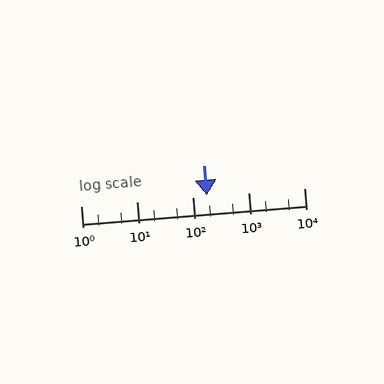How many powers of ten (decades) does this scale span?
The scale spans 4 decades, from 1 to 10000.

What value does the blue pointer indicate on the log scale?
The pointer indicates approximately 180.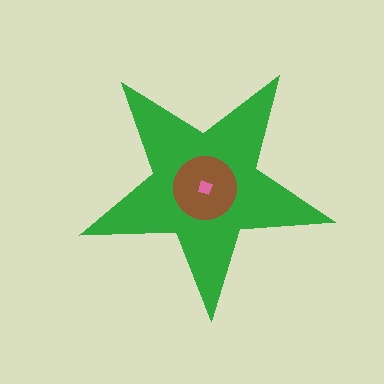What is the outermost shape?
The green star.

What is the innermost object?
The pink diamond.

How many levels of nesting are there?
3.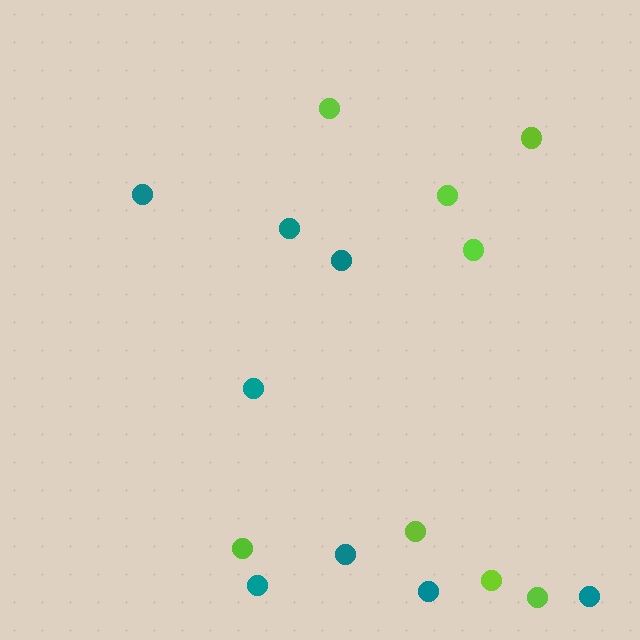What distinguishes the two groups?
There are 2 groups: one group of teal circles (8) and one group of lime circles (8).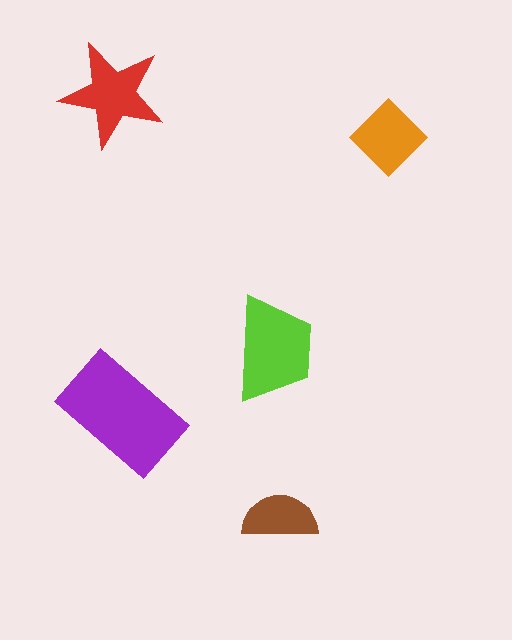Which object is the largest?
The purple rectangle.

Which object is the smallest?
The brown semicircle.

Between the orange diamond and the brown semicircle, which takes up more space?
The orange diamond.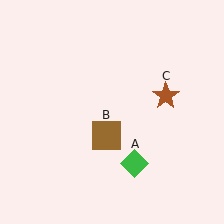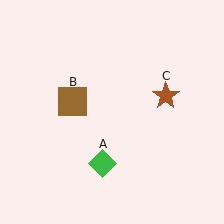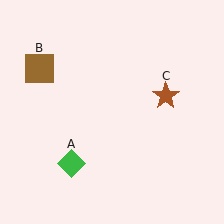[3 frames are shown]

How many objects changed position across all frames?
2 objects changed position: green diamond (object A), brown square (object B).